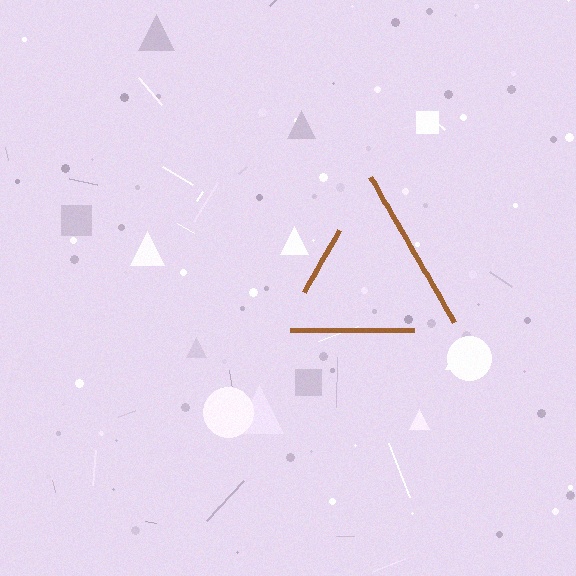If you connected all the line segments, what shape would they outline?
They would outline a triangle.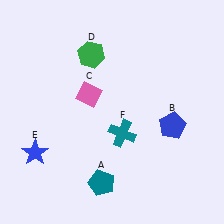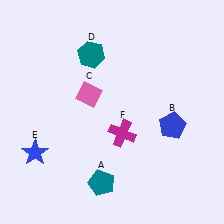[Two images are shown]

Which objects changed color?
D changed from green to teal. F changed from teal to magenta.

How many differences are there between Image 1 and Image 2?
There are 2 differences between the two images.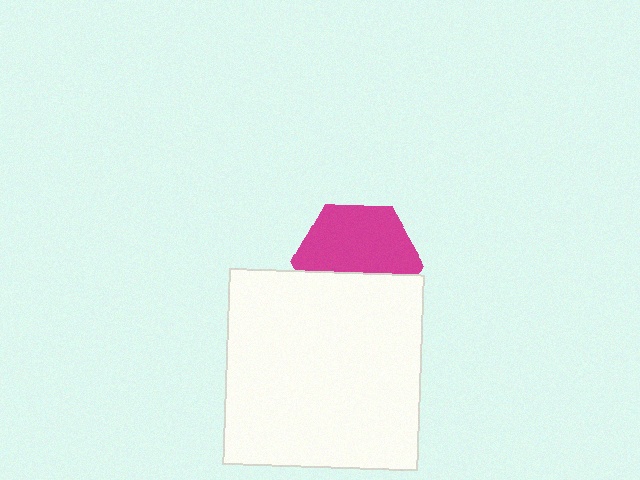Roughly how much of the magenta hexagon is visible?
About half of it is visible (roughly 60%).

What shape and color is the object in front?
The object in front is a white square.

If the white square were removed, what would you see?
You would see the complete magenta hexagon.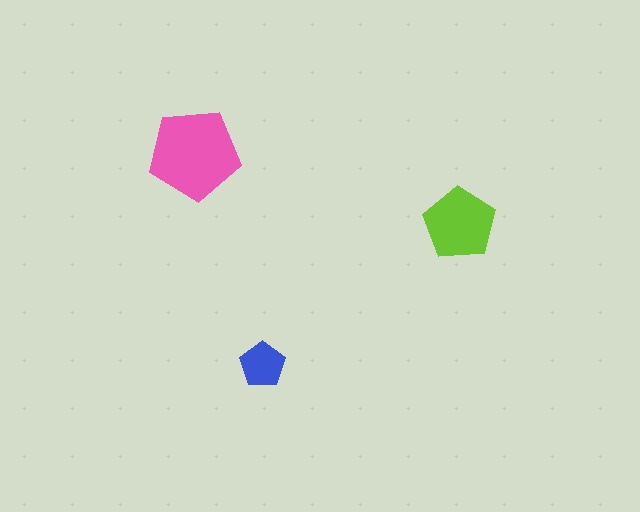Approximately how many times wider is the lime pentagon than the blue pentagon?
About 1.5 times wider.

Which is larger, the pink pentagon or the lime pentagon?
The pink one.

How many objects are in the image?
There are 3 objects in the image.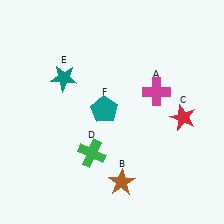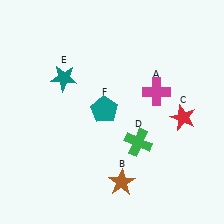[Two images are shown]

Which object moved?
The green cross (D) moved right.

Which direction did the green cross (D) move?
The green cross (D) moved right.